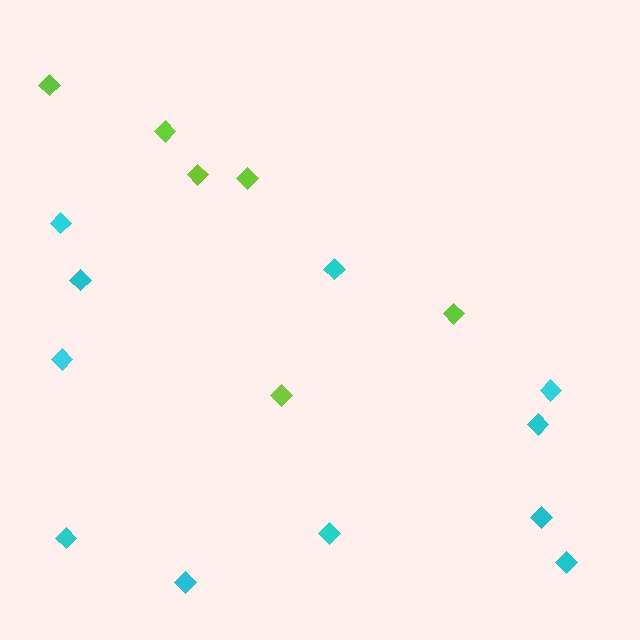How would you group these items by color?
There are 2 groups: one group of cyan diamonds (11) and one group of lime diamonds (6).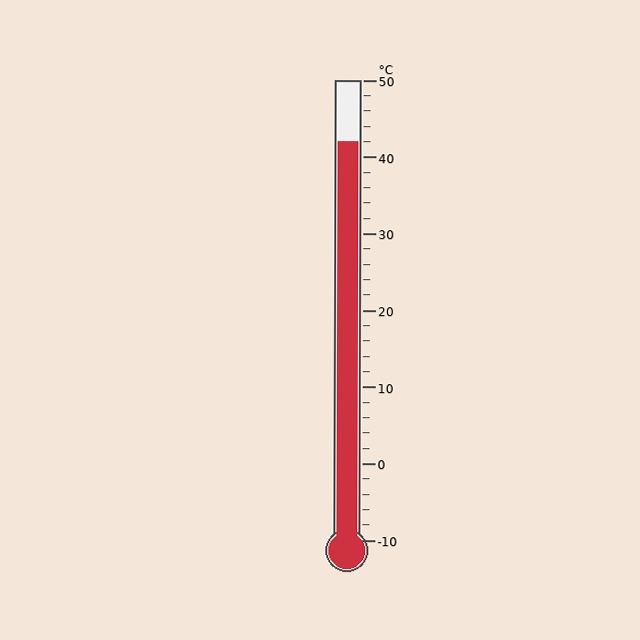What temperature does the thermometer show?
The thermometer shows approximately 42°C.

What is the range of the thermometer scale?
The thermometer scale ranges from -10°C to 50°C.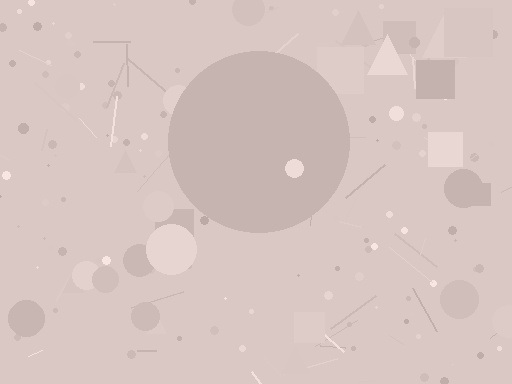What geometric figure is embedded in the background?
A circle is embedded in the background.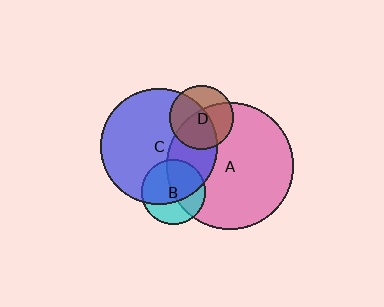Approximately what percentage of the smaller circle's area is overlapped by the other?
Approximately 55%.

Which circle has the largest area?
Circle A (pink).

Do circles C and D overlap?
Yes.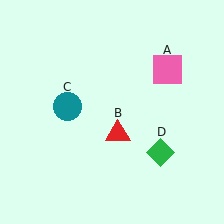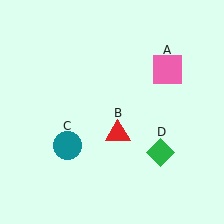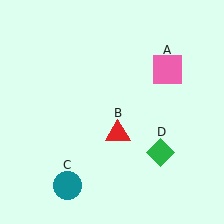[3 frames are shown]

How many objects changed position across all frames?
1 object changed position: teal circle (object C).